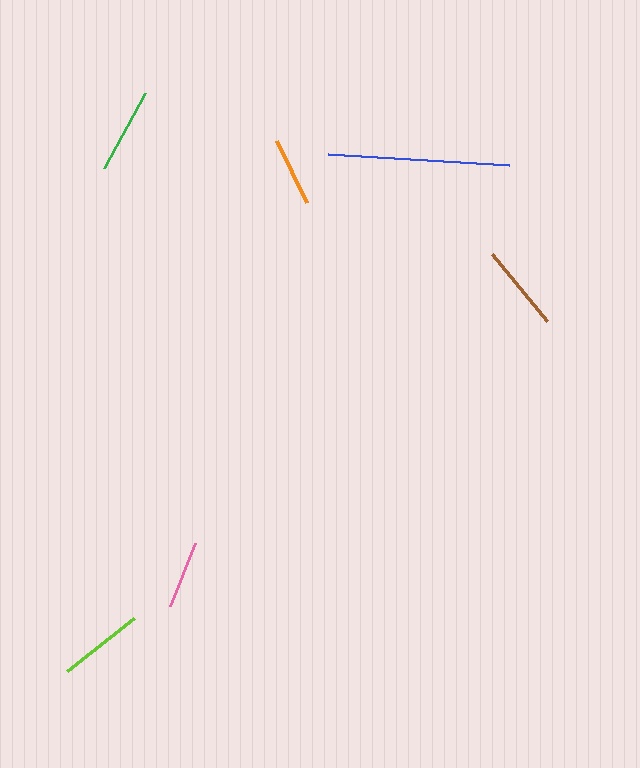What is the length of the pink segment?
The pink segment is approximately 68 pixels long.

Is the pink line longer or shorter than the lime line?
The lime line is longer than the pink line.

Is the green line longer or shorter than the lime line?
The green line is longer than the lime line.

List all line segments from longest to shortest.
From longest to shortest: blue, brown, green, lime, orange, pink.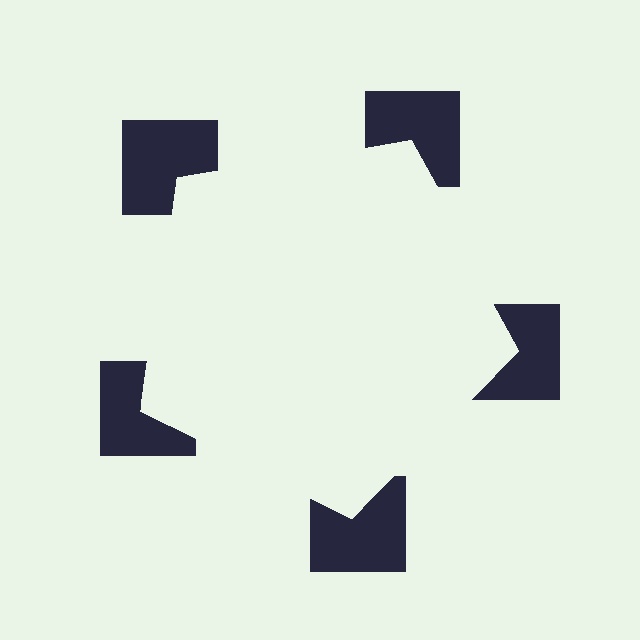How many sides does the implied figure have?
5 sides.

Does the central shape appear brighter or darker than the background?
It typically appears slightly brighter than the background, even though no actual brightness change is drawn.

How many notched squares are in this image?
There are 5 — one at each vertex of the illusory pentagon.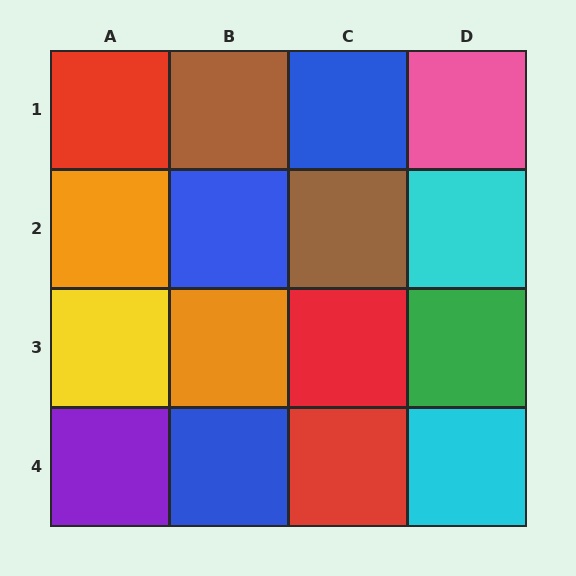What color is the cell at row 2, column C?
Brown.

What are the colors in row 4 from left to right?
Purple, blue, red, cyan.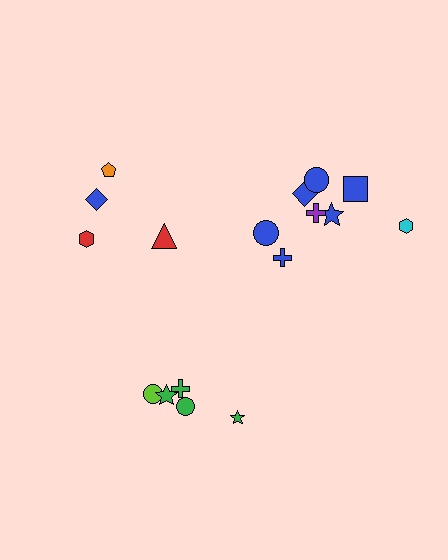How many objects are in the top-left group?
There are 4 objects.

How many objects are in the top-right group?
There are 8 objects.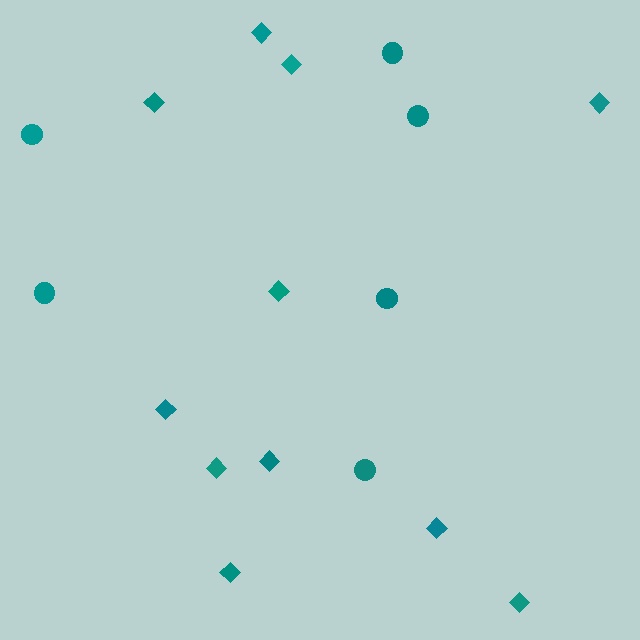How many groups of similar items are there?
There are 2 groups: one group of circles (6) and one group of diamonds (11).